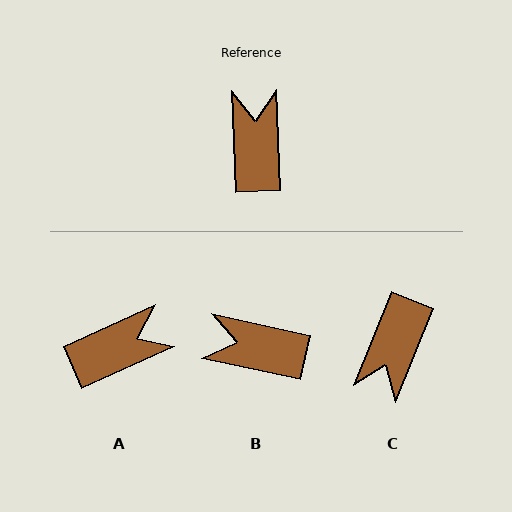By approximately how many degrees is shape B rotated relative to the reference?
Approximately 76 degrees counter-clockwise.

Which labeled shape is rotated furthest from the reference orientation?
C, about 156 degrees away.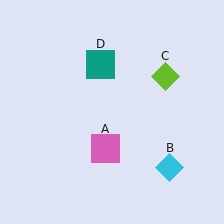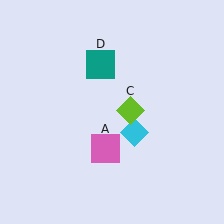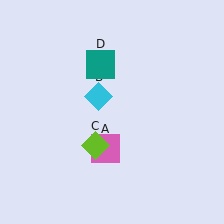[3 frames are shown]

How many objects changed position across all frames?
2 objects changed position: cyan diamond (object B), lime diamond (object C).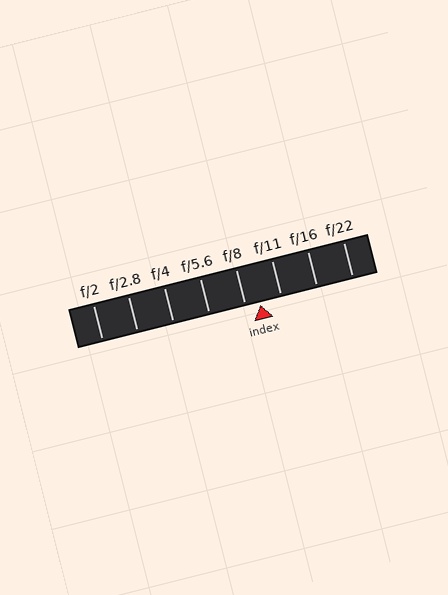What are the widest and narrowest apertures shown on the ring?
The widest aperture shown is f/2 and the narrowest is f/22.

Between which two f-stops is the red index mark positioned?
The index mark is between f/8 and f/11.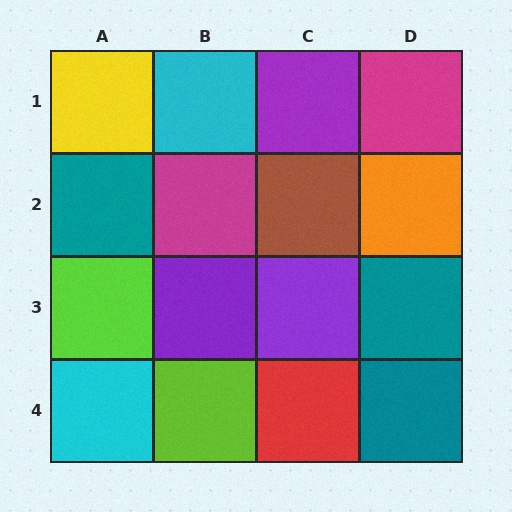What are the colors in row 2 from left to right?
Teal, magenta, brown, orange.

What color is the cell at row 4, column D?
Teal.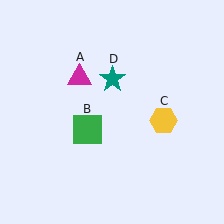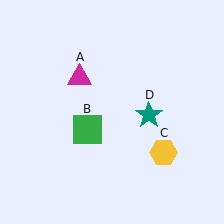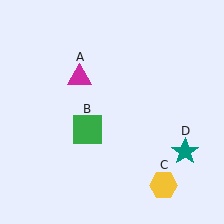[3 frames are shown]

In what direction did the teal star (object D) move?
The teal star (object D) moved down and to the right.